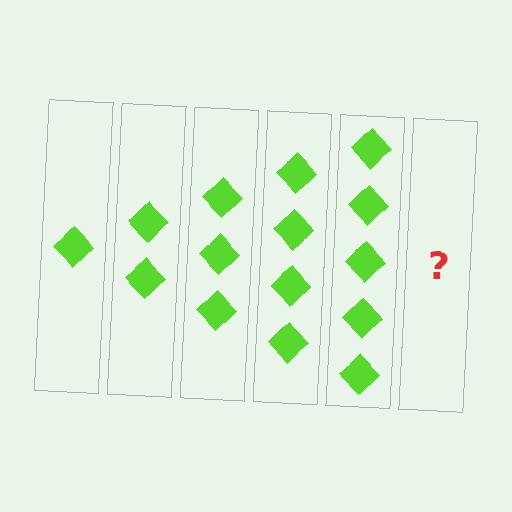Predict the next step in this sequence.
The next step is 6 diamonds.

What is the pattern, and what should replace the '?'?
The pattern is that each step adds one more diamond. The '?' should be 6 diamonds.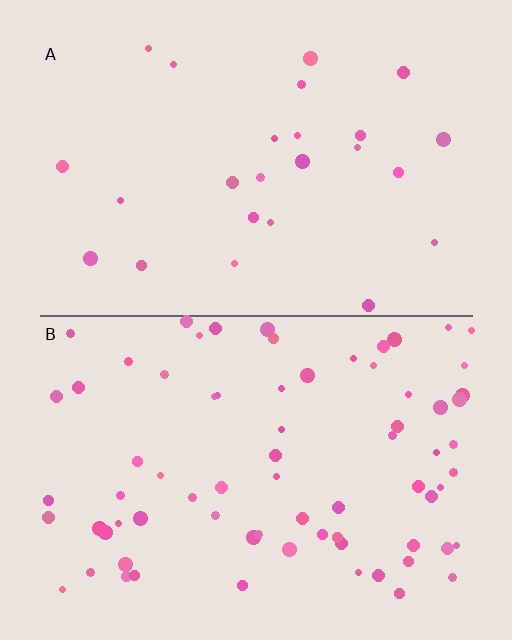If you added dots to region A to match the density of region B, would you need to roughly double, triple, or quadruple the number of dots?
Approximately triple.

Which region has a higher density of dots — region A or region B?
B (the bottom).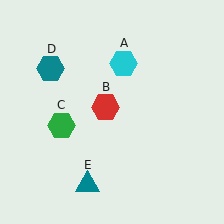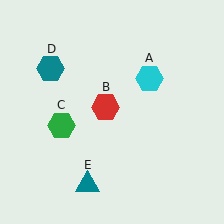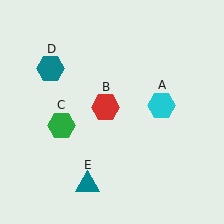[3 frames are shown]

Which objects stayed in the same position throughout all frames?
Red hexagon (object B) and green hexagon (object C) and teal hexagon (object D) and teal triangle (object E) remained stationary.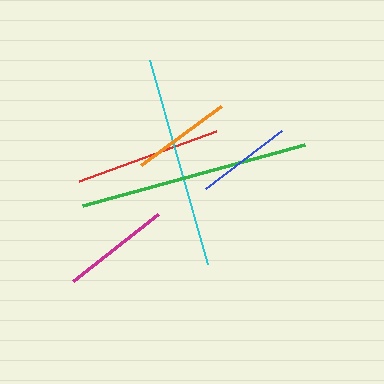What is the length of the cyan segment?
The cyan segment is approximately 212 pixels long.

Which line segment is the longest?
The green line is the longest at approximately 231 pixels.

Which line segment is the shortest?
The blue line is the shortest at approximately 96 pixels.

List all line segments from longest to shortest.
From longest to shortest: green, cyan, red, magenta, orange, blue.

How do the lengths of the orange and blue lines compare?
The orange and blue lines are approximately the same length.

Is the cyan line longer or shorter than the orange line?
The cyan line is longer than the orange line.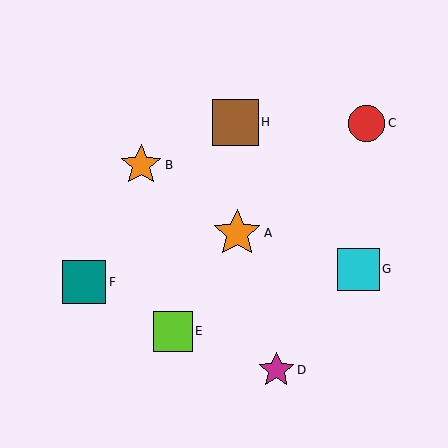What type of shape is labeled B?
Shape B is an orange star.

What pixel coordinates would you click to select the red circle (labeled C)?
Click at (367, 123) to select the red circle C.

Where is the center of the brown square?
The center of the brown square is at (235, 122).